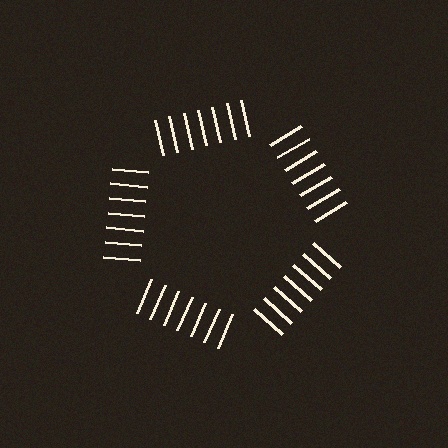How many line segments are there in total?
35 — 7 along each of the 5 edges.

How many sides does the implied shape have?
5 sides — the line-ends trace a pentagon.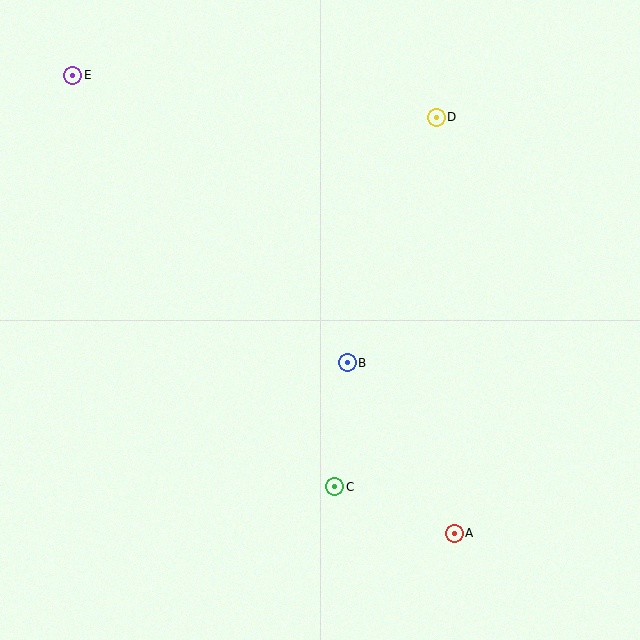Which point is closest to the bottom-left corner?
Point C is closest to the bottom-left corner.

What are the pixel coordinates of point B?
Point B is at (347, 363).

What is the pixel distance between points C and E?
The distance between C and E is 488 pixels.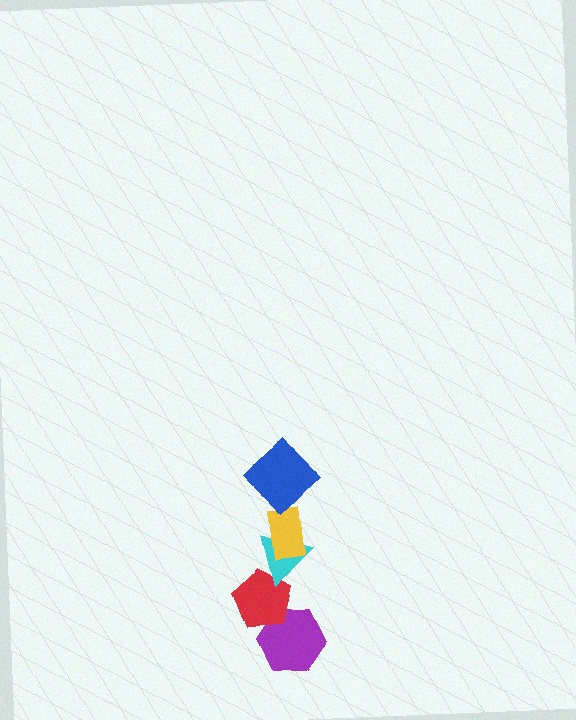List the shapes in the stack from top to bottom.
From top to bottom: the blue diamond, the yellow rectangle, the cyan triangle, the red pentagon, the purple hexagon.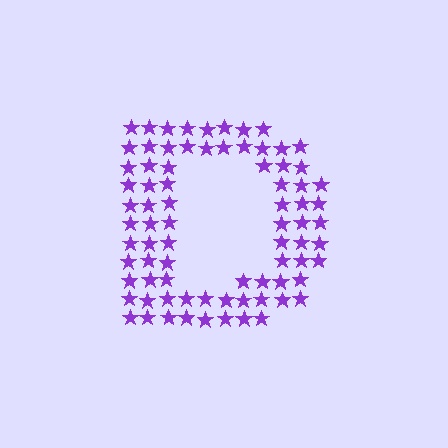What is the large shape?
The large shape is the letter D.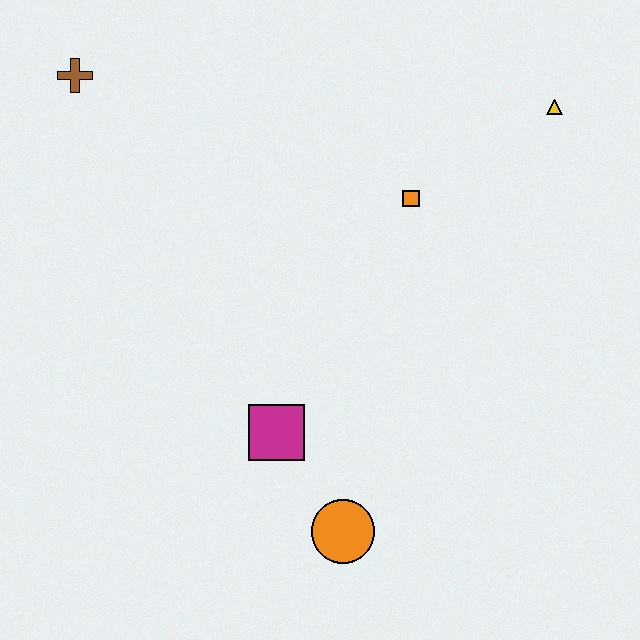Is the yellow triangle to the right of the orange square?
Yes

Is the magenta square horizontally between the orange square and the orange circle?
No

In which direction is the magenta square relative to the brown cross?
The magenta square is below the brown cross.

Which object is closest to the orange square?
The yellow triangle is closest to the orange square.